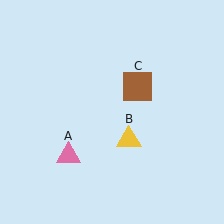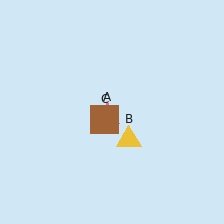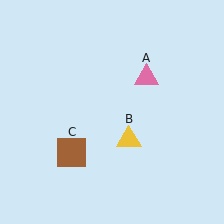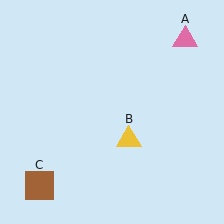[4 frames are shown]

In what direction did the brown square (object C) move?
The brown square (object C) moved down and to the left.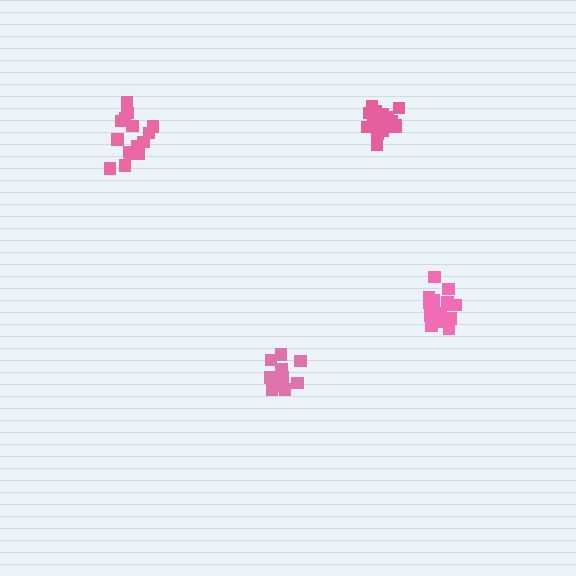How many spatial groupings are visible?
There are 4 spatial groupings.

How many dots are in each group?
Group 1: 18 dots, Group 2: 13 dots, Group 3: 15 dots, Group 4: 16 dots (62 total).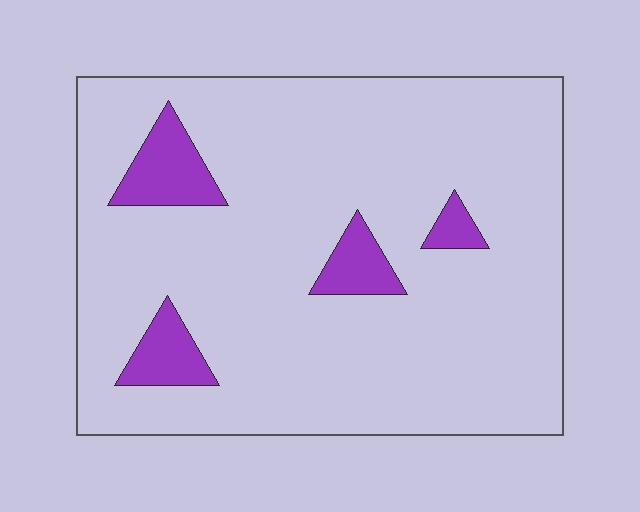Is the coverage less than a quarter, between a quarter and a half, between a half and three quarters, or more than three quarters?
Less than a quarter.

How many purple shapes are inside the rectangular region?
4.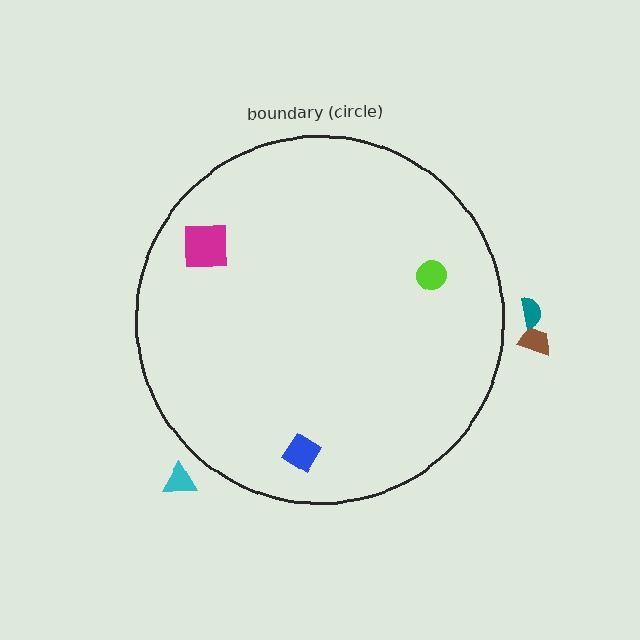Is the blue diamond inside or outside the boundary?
Inside.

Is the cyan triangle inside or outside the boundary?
Outside.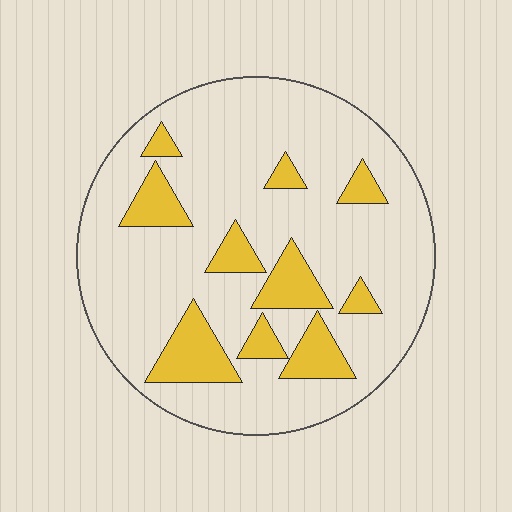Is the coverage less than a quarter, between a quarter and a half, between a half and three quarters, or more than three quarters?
Less than a quarter.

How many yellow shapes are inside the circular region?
10.